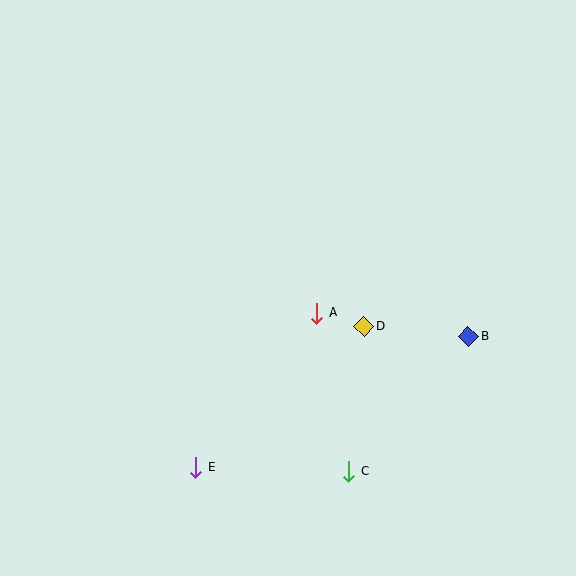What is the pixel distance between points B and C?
The distance between B and C is 180 pixels.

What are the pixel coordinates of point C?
Point C is at (349, 471).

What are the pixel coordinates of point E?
Point E is at (196, 467).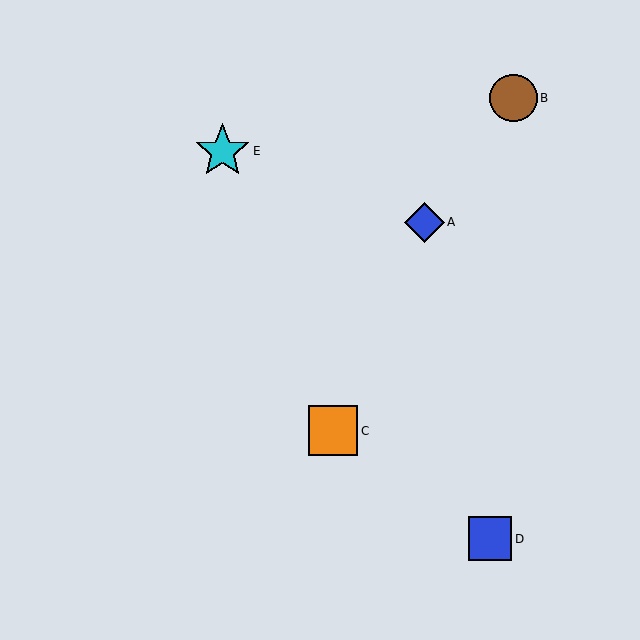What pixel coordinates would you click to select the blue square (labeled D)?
Click at (490, 539) to select the blue square D.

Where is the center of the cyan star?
The center of the cyan star is at (222, 151).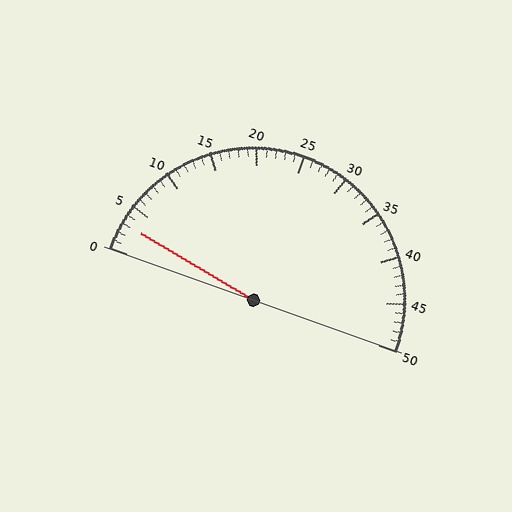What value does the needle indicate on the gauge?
The needle indicates approximately 3.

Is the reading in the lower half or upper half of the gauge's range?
The reading is in the lower half of the range (0 to 50).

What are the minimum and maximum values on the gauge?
The gauge ranges from 0 to 50.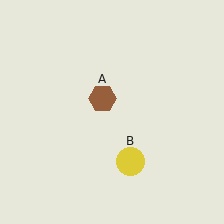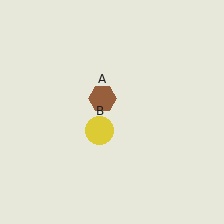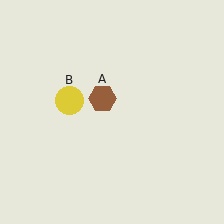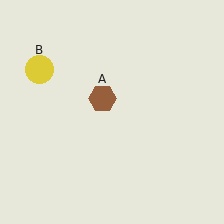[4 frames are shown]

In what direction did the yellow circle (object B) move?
The yellow circle (object B) moved up and to the left.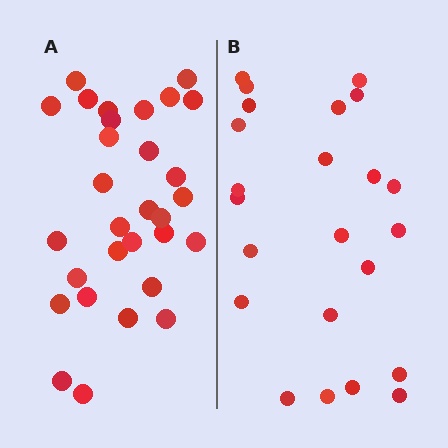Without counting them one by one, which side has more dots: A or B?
Region A (the left region) has more dots.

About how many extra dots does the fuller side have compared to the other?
Region A has roughly 8 or so more dots than region B.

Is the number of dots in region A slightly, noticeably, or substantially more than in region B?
Region A has noticeably more, but not dramatically so. The ratio is roughly 1.3 to 1.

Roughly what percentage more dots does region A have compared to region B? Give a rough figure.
About 30% more.